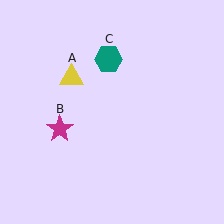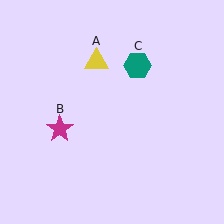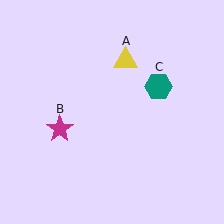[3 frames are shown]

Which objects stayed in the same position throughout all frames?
Magenta star (object B) remained stationary.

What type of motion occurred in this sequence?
The yellow triangle (object A), teal hexagon (object C) rotated clockwise around the center of the scene.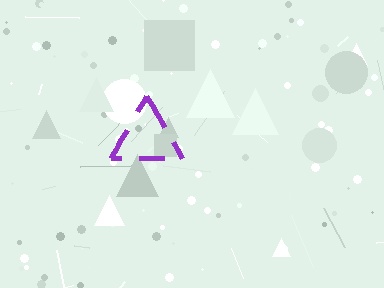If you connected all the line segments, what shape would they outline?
They would outline a triangle.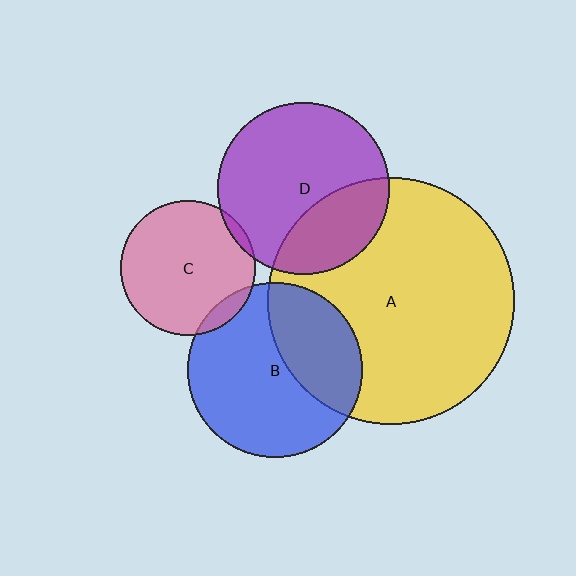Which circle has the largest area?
Circle A (yellow).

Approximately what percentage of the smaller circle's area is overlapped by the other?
Approximately 10%.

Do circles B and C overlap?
Yes.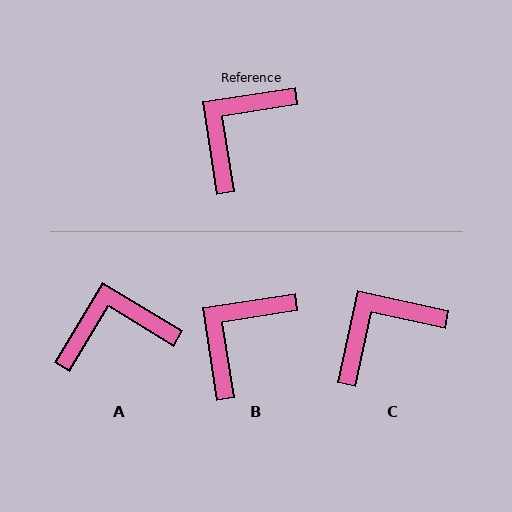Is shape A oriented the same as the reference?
No, it is off by about 40 degrees.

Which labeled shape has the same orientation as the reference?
B.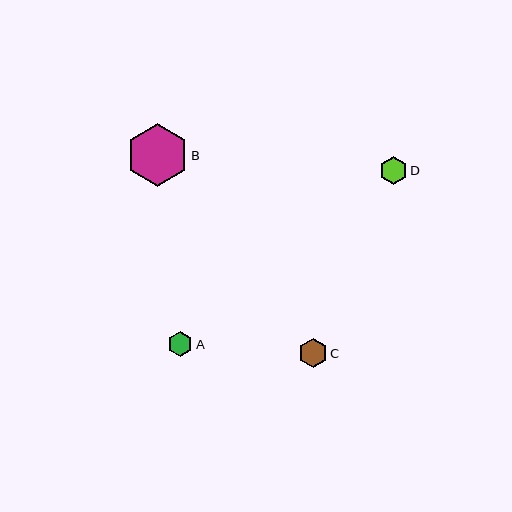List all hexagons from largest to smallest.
From largest to smallest: B, C, D, A.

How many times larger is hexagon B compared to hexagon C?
Hexagon B is approximately 2.2 times the size of hexagon C.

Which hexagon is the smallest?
Hexagon A is the smallest with a size of approximately 25 pixels.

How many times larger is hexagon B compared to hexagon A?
Hexagon B is approximately 2.5 times the size of hexagon A.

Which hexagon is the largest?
Hexagon B is the largest with a size of approximately 62 pixels.